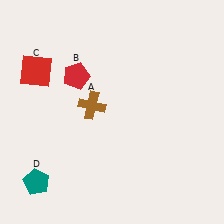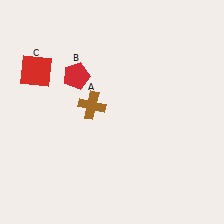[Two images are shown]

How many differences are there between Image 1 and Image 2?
There is 1 difference between the two images.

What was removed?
The teal pentagon (D) was removed in Image 2.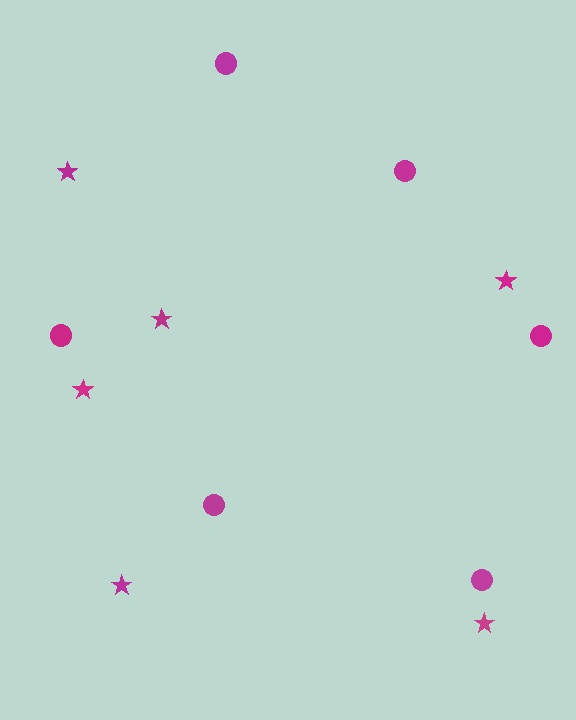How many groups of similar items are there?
There are 2 groups: one group of circles (6) and one group of stars (6).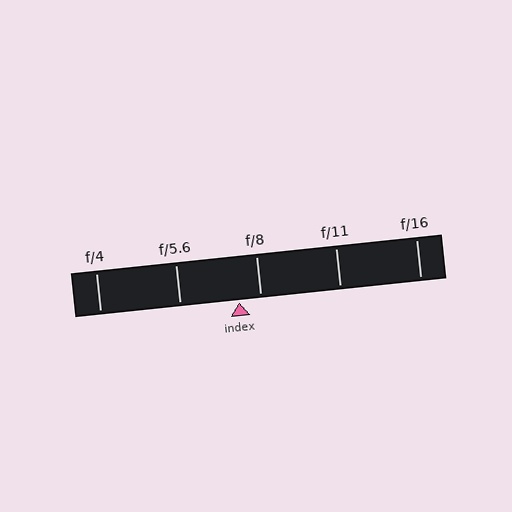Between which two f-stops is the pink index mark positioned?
The index mark is between f/5.6 and f/8.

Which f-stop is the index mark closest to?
The index mark is closest to f/8.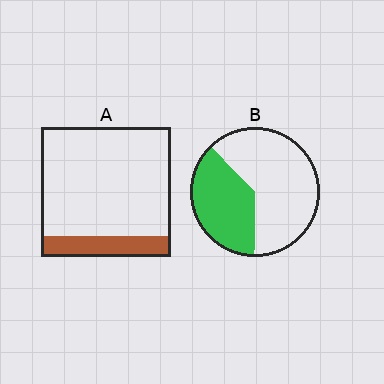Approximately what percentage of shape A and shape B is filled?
A is approximately 15% and B is approximately 40%.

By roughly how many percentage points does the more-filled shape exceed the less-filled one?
By roughly 20 percentage points (B over A).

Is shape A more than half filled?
No.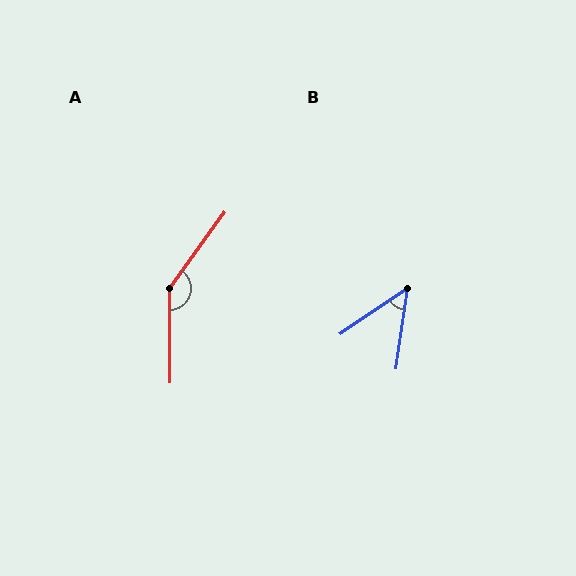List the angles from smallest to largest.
B (48°), A (144°).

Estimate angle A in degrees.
Approximately 144 degrees.